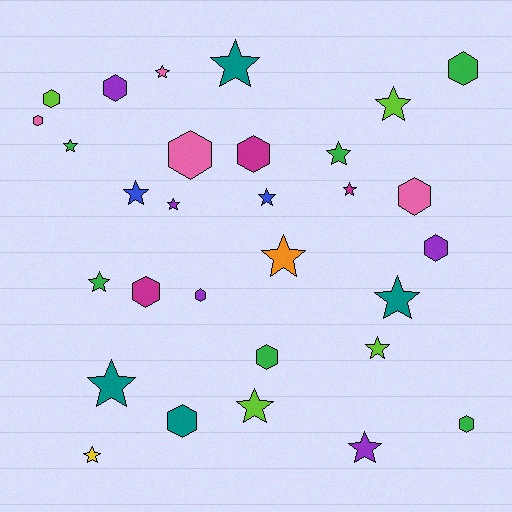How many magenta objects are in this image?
There are 3 magenta objects.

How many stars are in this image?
There are 17 stars.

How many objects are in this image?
There are 30 objects.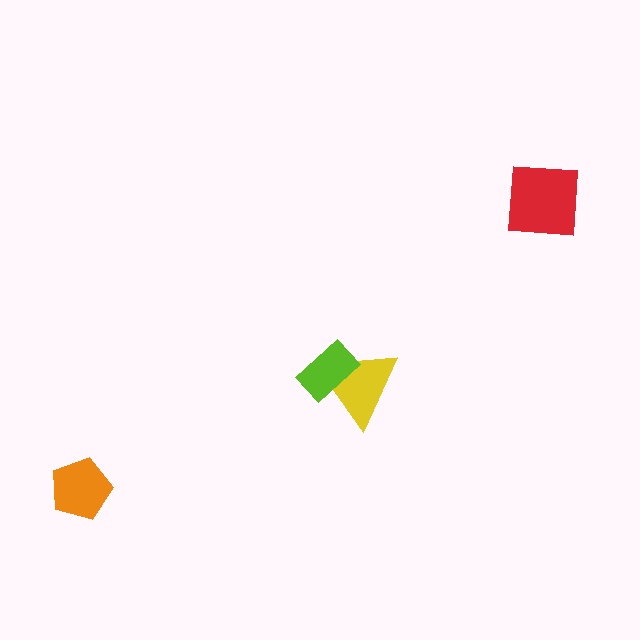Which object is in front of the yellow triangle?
The lime rectangle is in front of the yellow triangle.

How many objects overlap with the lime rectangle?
1 object overlaps with the lime rectangle.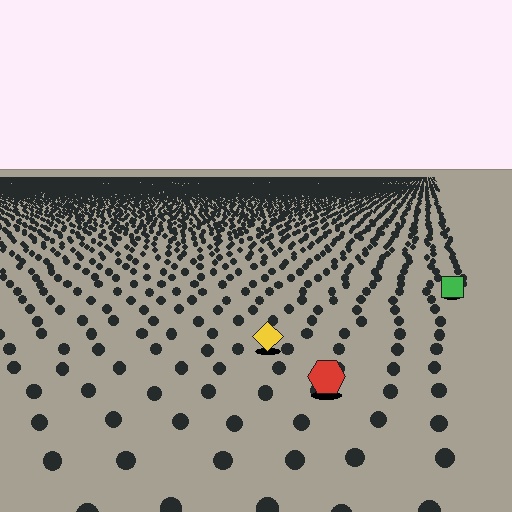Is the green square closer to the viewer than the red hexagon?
No. The red hexagon is closer — you can tell from the texture gradient: the ground texture is coarser near it.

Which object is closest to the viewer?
The red hexagon is closest. The texture marks near it are larger and more spread out.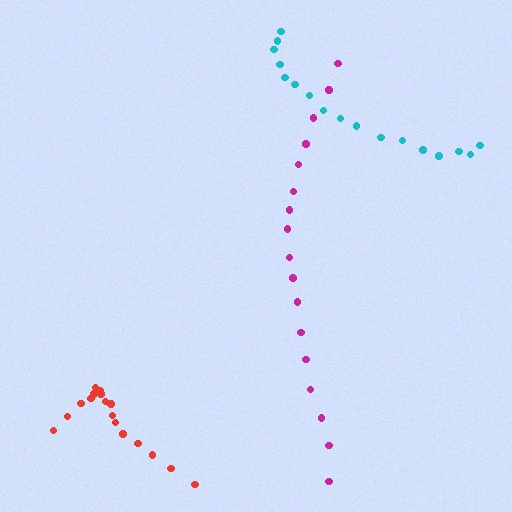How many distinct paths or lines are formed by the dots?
There are 3 distinct paths.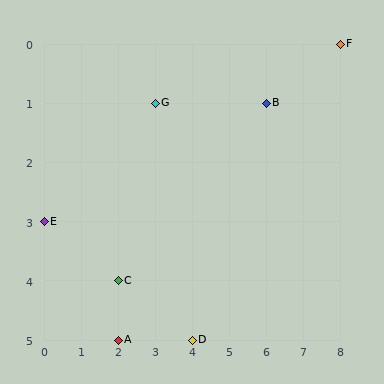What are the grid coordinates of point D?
Point D is at grid coordinates (4, 5).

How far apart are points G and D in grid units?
Points G and D are 1 column and 4 rows apart (about 4.1 grid units diagonally).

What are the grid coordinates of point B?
Point B is at grid coordinates (6, 1).